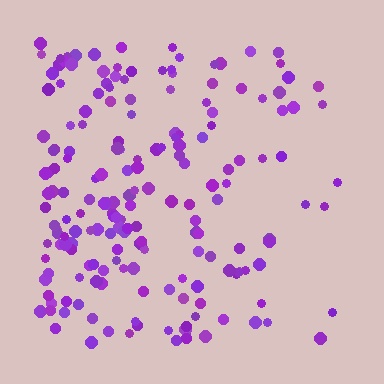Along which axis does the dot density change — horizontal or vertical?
Horizontal.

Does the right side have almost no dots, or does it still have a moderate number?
Still a moderate number, just noticeably fewer than the left.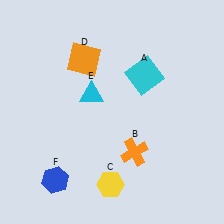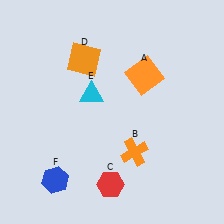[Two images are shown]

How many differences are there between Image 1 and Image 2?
There are 2 differences between the two images.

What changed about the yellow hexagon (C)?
In Image 1, C is yellow. In Image 2, it changed to red.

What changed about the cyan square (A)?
In Image 1, A is cyan. In Image 2, it changed to orange.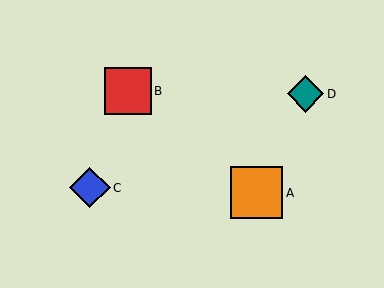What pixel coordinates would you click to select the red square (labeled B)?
Click at (128, 91) to select the red square B.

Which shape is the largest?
The orange square (labeled A) is the largest.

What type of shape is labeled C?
Shape C is a blue diamond.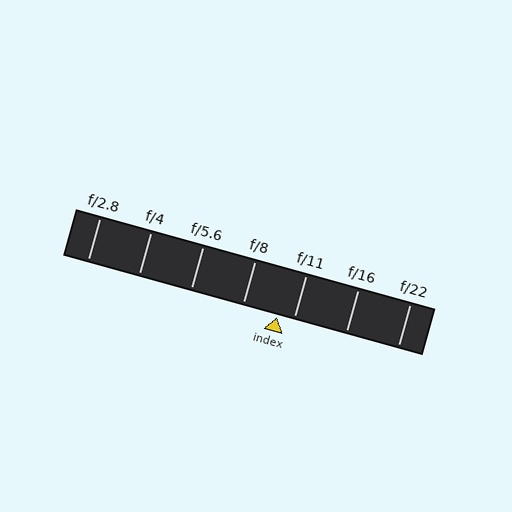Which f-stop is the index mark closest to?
The index mark is closest to f/11.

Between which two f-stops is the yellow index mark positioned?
The index mark is between f/8 and f/11.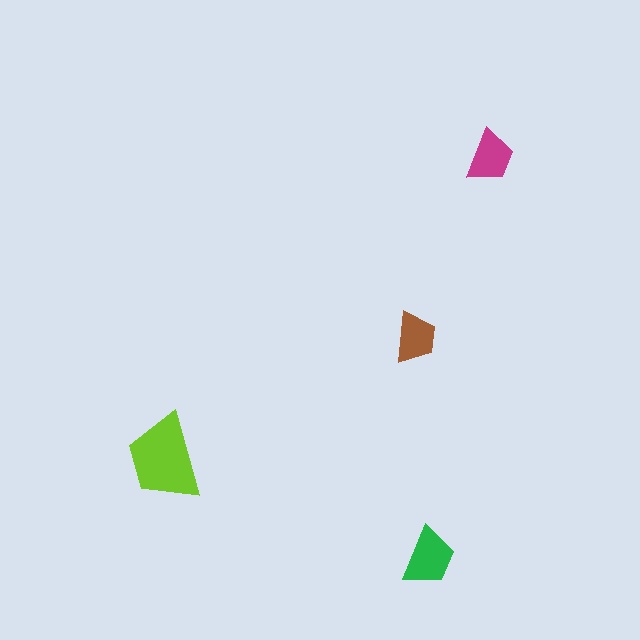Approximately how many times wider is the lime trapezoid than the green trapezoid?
About 1.5 times wider.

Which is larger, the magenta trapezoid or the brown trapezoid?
The magenta one.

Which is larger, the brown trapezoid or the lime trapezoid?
The lime one.